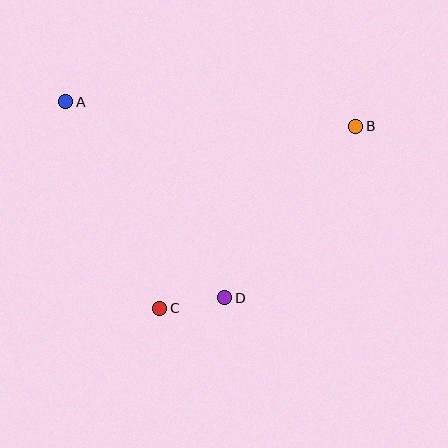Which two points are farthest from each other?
Points A and B are farthest from each other.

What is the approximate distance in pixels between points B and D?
The distance between B and D is approximately 216 pixels.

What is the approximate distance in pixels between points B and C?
The distance between B and C is approximately 268 pixels.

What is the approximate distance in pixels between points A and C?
The distance between A and C is approximately 227 pixels.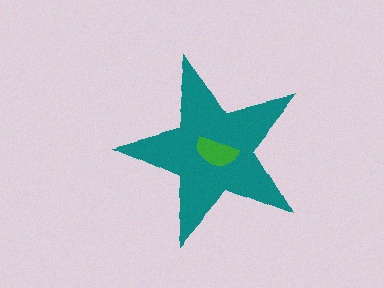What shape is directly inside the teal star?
The green semicircle.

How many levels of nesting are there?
2.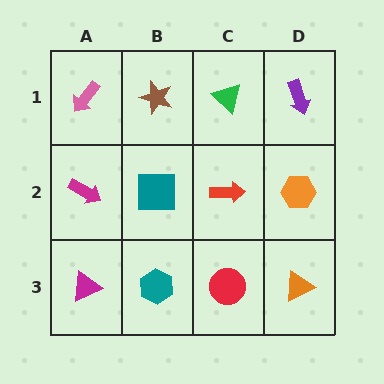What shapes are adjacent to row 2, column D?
A purple arrow (row 1, column D), an orange triangle (row 3, column D), a red arrow (row 2, column C).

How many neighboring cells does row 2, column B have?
4.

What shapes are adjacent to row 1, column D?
An orange hexagon (row 2, column D), a green triangle (row 1, column C).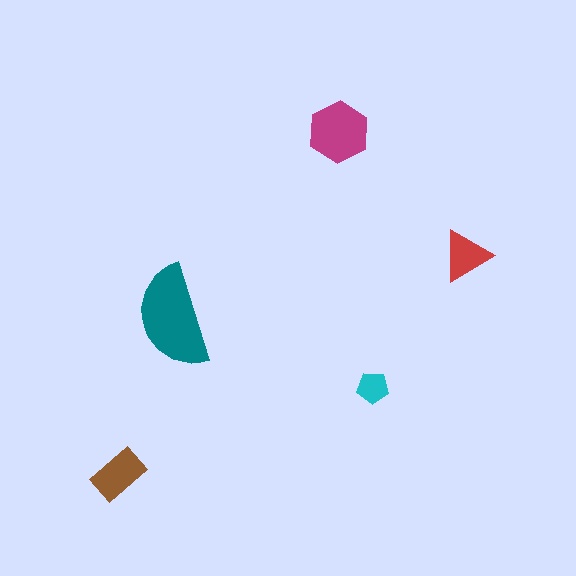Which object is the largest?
The teal semicircle.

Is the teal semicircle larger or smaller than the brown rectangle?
Larger.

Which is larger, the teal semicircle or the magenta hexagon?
The teal semicircle.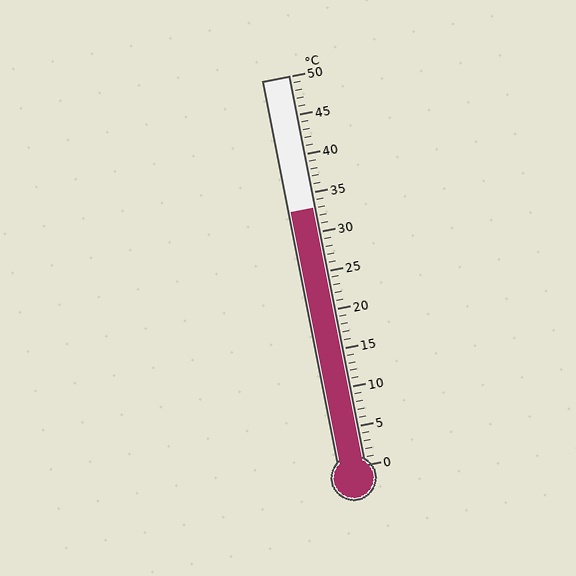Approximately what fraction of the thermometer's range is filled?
The thermometer is filled to approximately 65% of its range.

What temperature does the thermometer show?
The thermometer shows approximately 33°C.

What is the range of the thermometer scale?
The thermometer scale ranges from 0°C to 50°C.